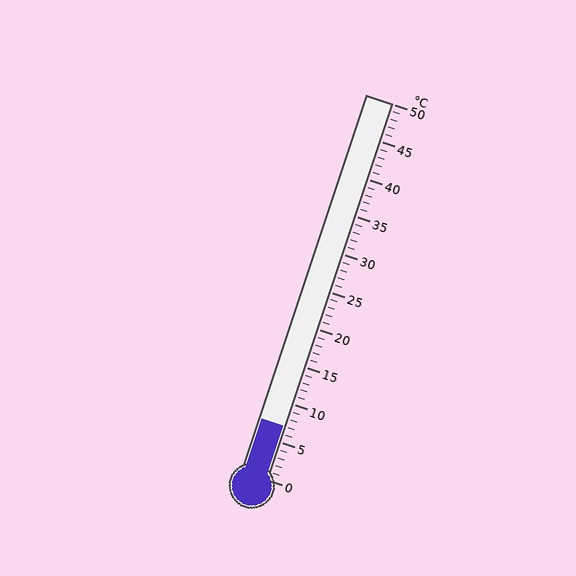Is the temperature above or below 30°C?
The temperature is below 30°C.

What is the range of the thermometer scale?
The thermometer scale ranges from 0°C to 50°C.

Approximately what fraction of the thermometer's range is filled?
The thermometer is filled to approximately 15% of its range.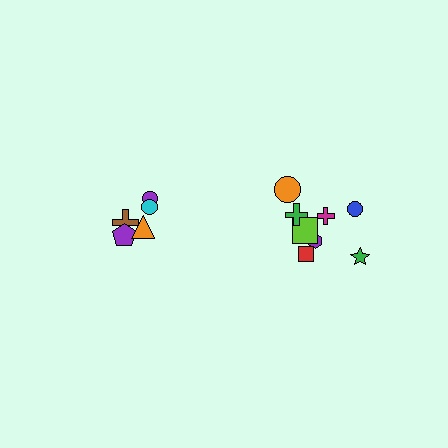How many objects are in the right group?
There are 8 objects.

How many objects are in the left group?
There are 5 objects.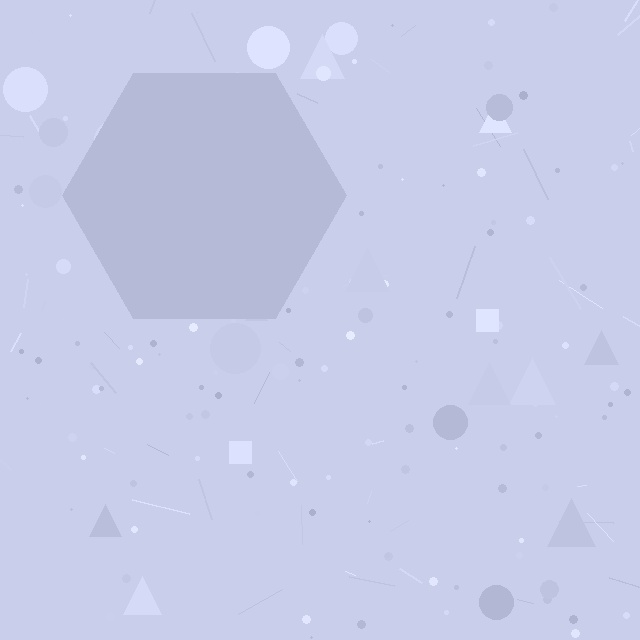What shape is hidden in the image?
A hexagon is hidden in the image.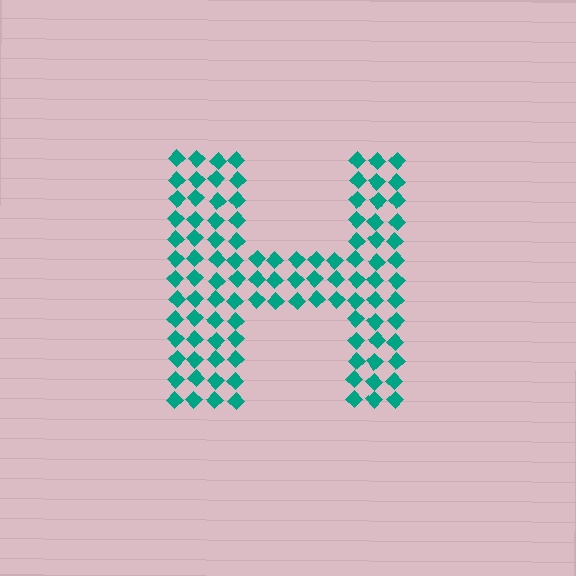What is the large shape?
The large shape is the letter H.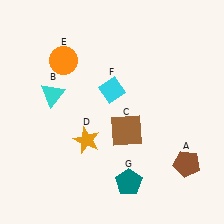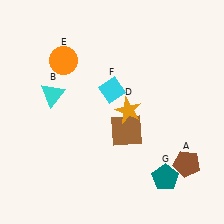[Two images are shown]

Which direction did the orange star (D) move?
The orange star (D) moved right.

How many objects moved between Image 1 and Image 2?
2 objects moved between the two images.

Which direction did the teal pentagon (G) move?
The teal pentagon (G) moved right.